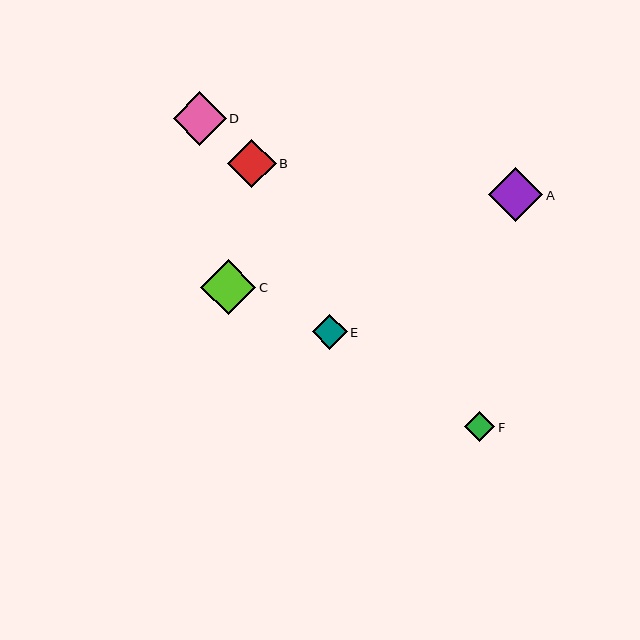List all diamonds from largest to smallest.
From largest to smallest: C, A, D, B, E, F.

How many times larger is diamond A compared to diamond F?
Diamond A is approximately 1.8 times the size of diamond F.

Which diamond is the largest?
Diamond C is the largest with a size of approximately 55 pixels.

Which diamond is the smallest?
Diamond F is the smallest with a size of approximately 30 pixels.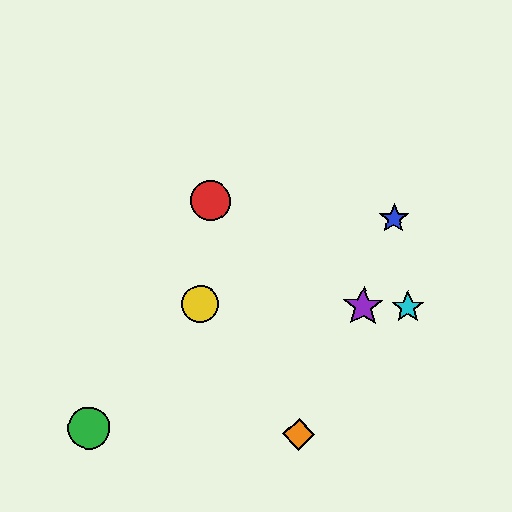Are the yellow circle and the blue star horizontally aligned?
No, the yellow circle is at y≈304 and the blue star is at y≈219.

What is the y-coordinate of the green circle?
The green circle is at y≈428.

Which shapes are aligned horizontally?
The yellow circle, the purple star, the cyan star are aligned horizontally.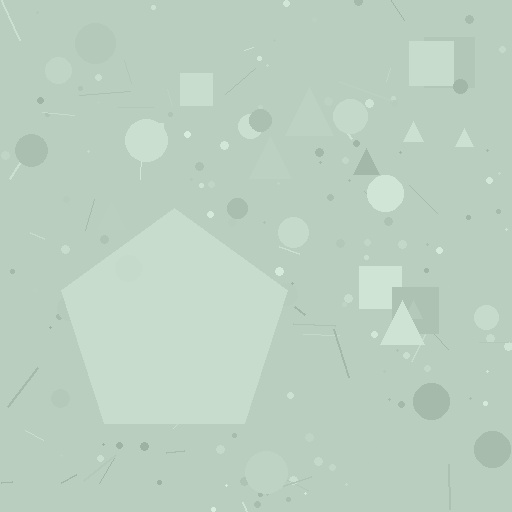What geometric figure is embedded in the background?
A pentagon is embedded in the background.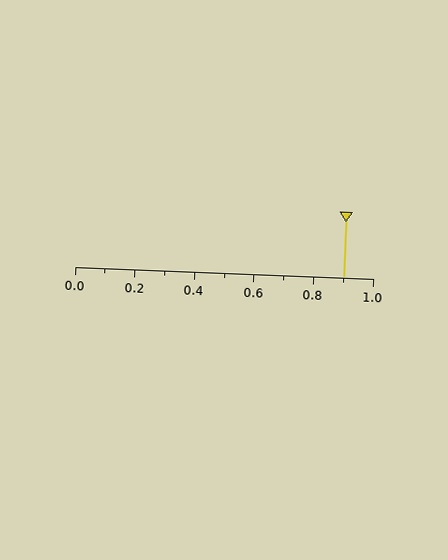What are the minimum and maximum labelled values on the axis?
The axis runs from 0.0 to 1.0.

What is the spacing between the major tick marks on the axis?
The major ticks are spaced 0.2 apart.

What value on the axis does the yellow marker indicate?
The marker indicates approximately 0.9.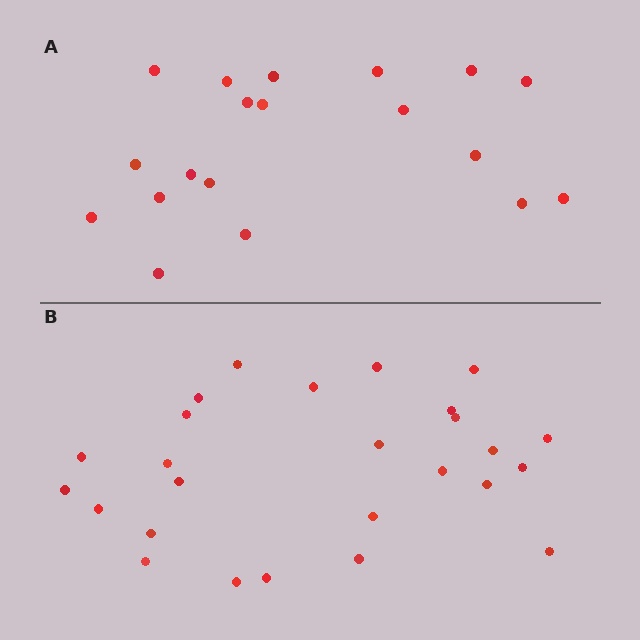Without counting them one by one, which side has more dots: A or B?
Region B (the bottom region) has more dots.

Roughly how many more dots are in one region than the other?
Region B has roughly 8 or so more dots than region A.